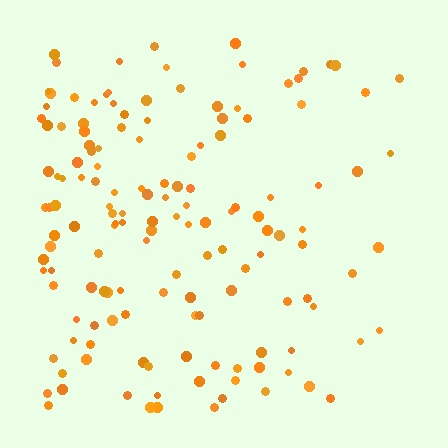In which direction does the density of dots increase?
From right to left, with the left side densest.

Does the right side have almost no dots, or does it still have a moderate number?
Still a moderate number, just noticeably fewer than the left.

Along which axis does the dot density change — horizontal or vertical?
Horizontal.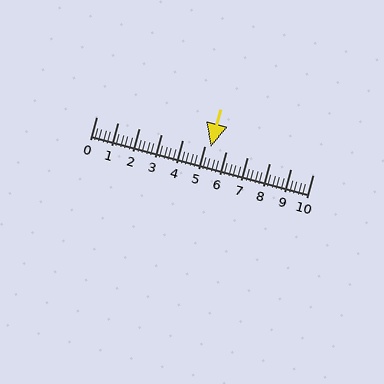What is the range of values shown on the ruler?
The ruler shows values from 0 to 10.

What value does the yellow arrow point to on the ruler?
The yellow arrow points to approximately 5.3.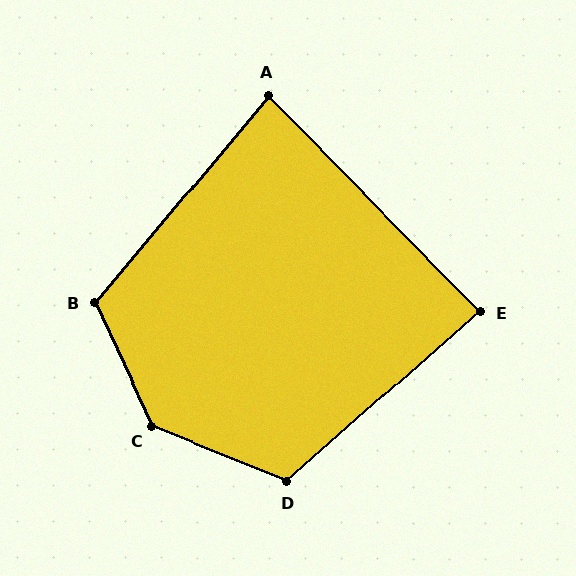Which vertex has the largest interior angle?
C, at approximately 137 degrees.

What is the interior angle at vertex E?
Approximately 87 degrees (approximately right).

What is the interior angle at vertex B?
Approximately 115 degrees (obtuse).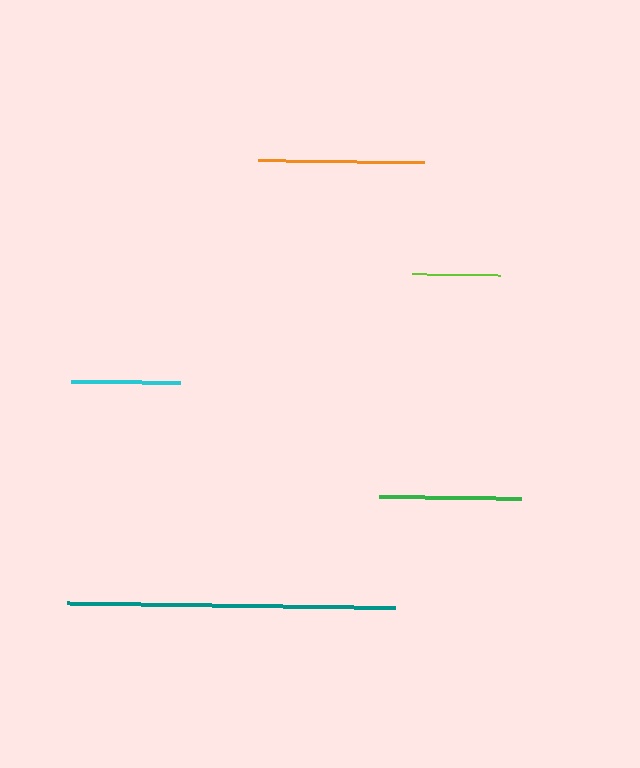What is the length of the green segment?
The green segment is approximately 142 pixels long.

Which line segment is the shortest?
The lime line is the shortest at approximately 87 pixels.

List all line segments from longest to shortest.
From longest to shortest: teal, orange, green, cyan, lime.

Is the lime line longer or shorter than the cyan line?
The cyan line is longer than the lime line.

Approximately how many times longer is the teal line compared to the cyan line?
The teal line is approximately 3.0 times the length of the cyan line.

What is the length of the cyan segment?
The cyan segment is approximately 109 pixels long.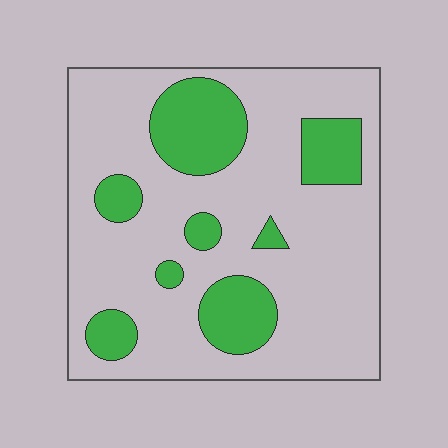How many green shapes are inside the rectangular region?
8.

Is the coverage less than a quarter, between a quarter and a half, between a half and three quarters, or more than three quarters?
Less than a quarter.